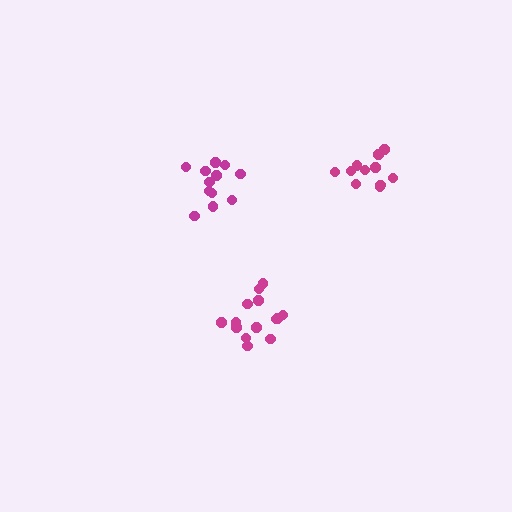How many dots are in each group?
Group 1: 12 dots, Group 2: 11 dots, Group 3: 14 dots (37 total).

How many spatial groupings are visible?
There are 3 spatial groupings.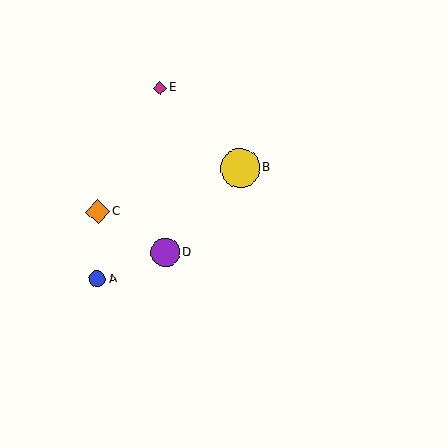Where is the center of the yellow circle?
The center of the yellow circle is at (240, 168).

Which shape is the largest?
The yellow circle (labeled B) is the largest.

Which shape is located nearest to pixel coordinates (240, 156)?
The yellow circle (labeled B) at (240, 168) is nearest to that location.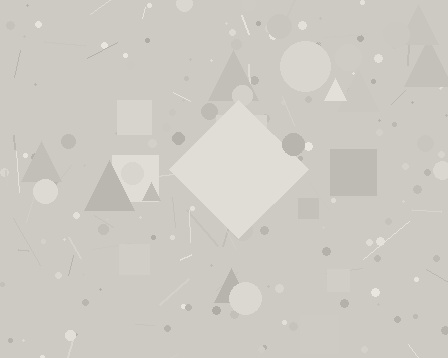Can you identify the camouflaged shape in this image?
The camouflaged shape is a diamond.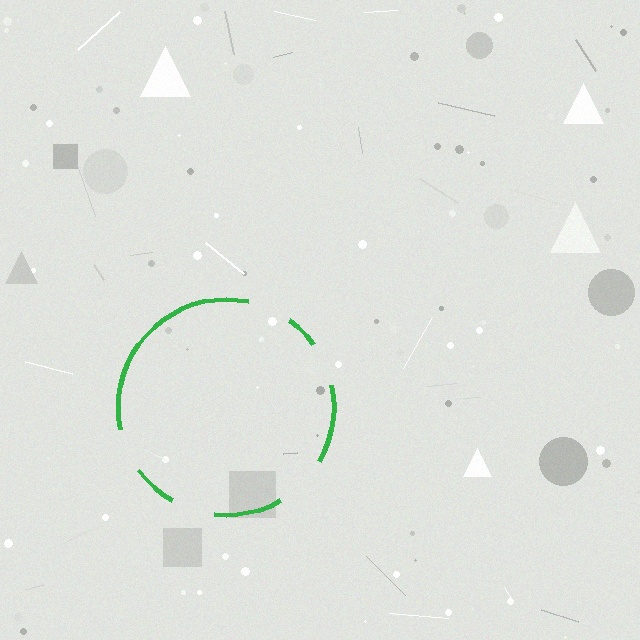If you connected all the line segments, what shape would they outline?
They would outline a circle.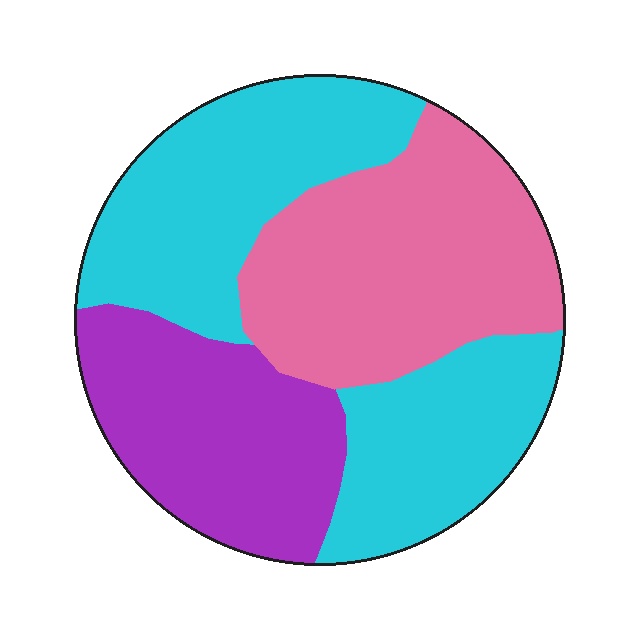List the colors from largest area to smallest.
From largest to smallest: cyan, pink, purple.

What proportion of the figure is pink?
Pink covers 32% of the figure.